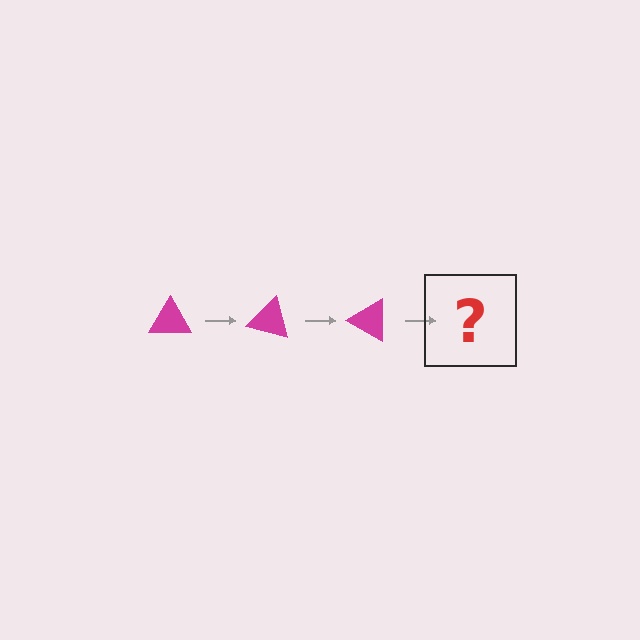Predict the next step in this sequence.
The next step is a magenta triangle rotated 45 degrees.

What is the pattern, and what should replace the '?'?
The pattern is that the triangle rotates 15 degrees each step. The '?' should be a magenta triangle rotated 45 degrees.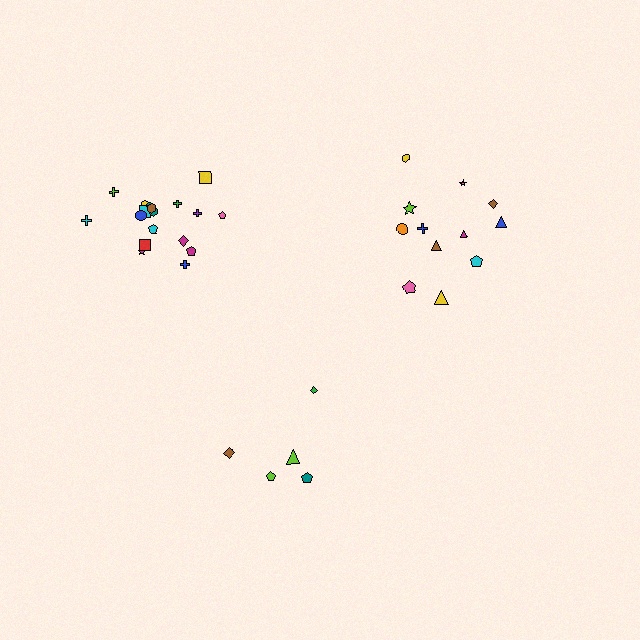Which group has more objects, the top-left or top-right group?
The top-left group.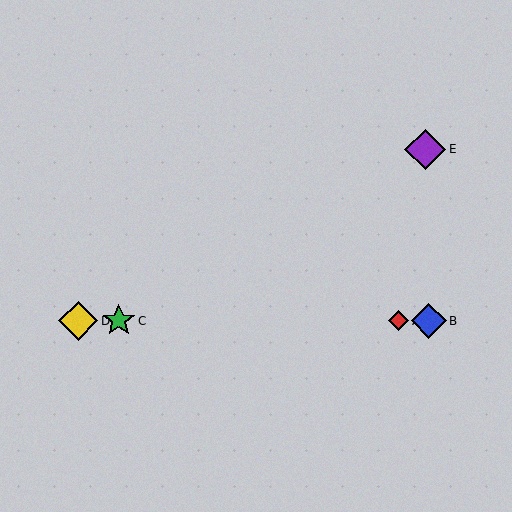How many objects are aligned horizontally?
4 objects (A, B, C, D) are aligned horizontally.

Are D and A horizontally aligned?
Yes, both are at y≈321.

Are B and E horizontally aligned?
No, B is at y≈321 and E is at y≈149.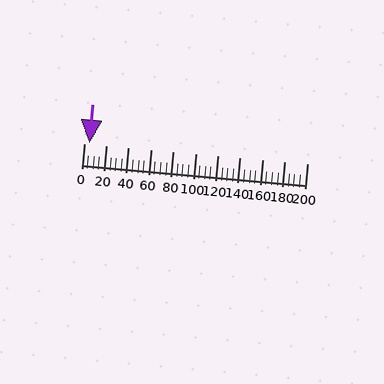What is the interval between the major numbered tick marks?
The major tick marks are spaced 20 units apart.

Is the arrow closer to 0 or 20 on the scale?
The arrow is closer to 0.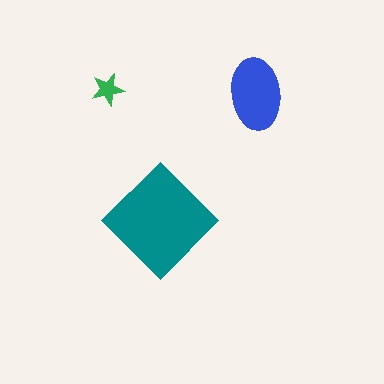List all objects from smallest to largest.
The green star, the blue ellipse, the teal diamond.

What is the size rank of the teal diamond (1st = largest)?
1st.